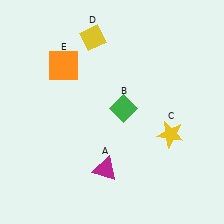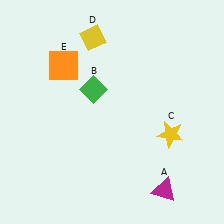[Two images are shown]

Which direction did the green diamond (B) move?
The green diamond (B) moved left.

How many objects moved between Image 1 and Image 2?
2 objects moved between the two images.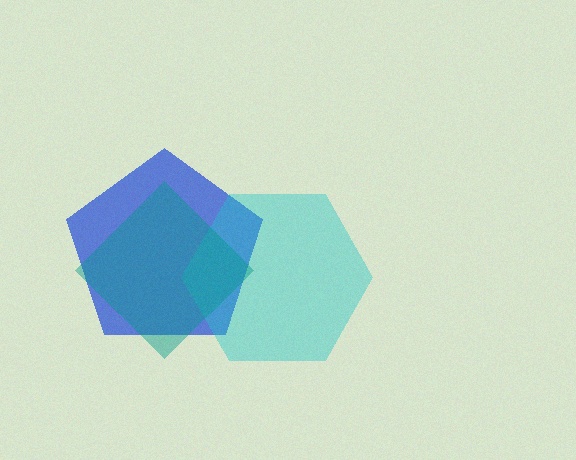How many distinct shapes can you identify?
There are 3 distinct shapes: a blue pentagon, a cyan hexagon, a teal diamond.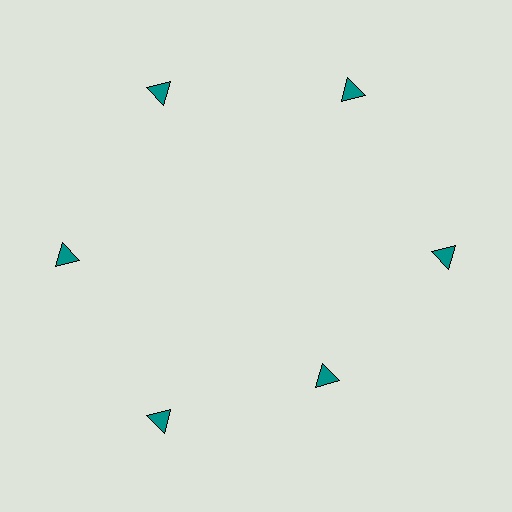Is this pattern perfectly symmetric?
No. The 6 teal triangles are arranged in a ring, but one element near the 5 o'clock position is pulled inward toward the center, breaking the 6-fold rotational symmetry.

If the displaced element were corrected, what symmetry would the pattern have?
It would have 6-fold rotational symmetry — the pattern would map onto itself every 60 degrees.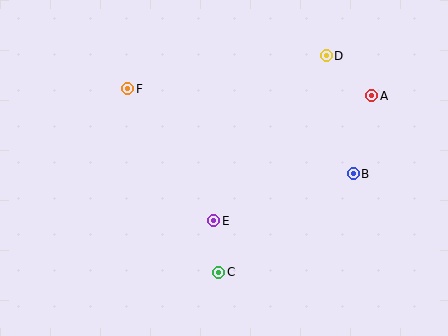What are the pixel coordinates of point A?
Point A is at (372, 96).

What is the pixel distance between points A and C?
The distance between A and C is 234 pixels.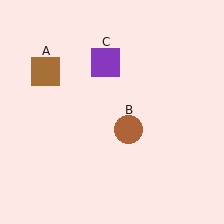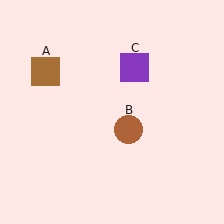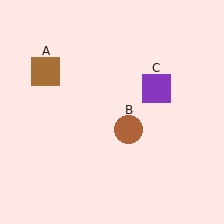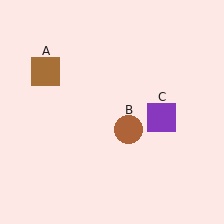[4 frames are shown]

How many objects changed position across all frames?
1 object changed position: purple square (object C).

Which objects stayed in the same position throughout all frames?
Brown square (object A) and brown circle (object B) remained stationary.